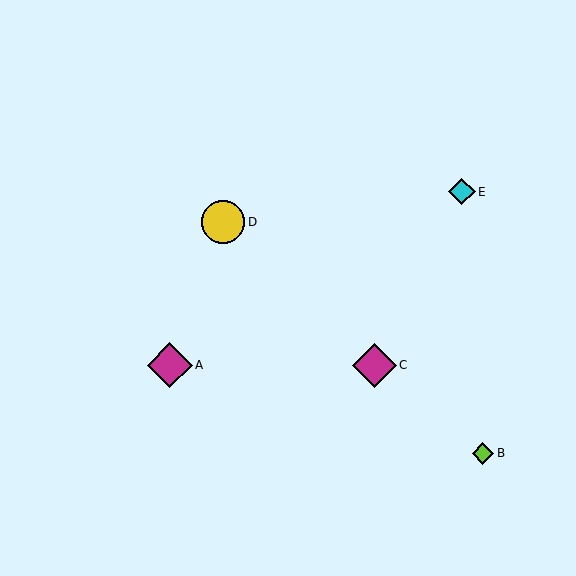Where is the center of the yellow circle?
The center of the yellow circle is at (223, 222).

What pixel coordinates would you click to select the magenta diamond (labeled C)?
Click at (374, 365) to select the magenta diamond C.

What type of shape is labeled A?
Shape A is a magenta diamond.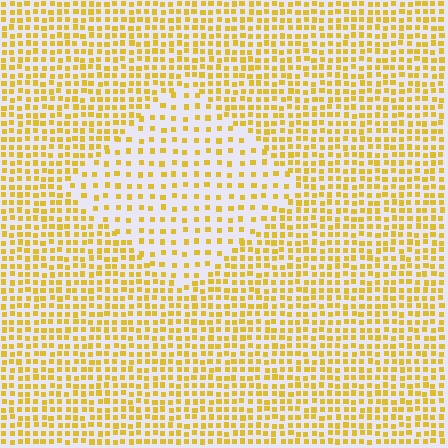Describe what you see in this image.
The image contains small yellow elements arranged at two different densities. A diamond-shaped region is visible where the elements are less densely packed than the surrounding area.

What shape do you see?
I see a diamond.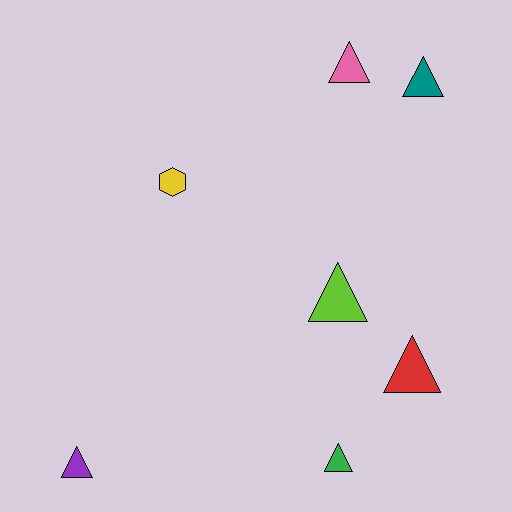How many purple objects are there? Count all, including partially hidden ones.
There is 1 purple object.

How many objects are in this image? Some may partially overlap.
There are 7 objects.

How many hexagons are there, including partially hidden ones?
There is 1 hexagon.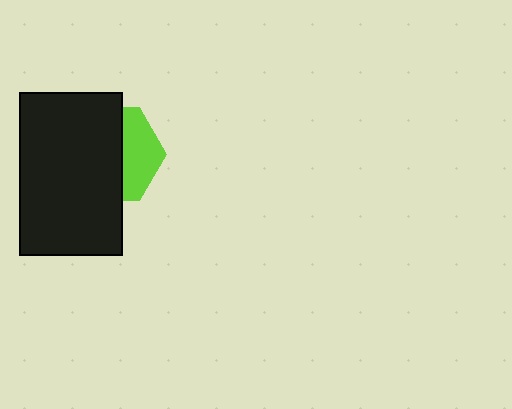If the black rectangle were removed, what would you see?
You would see the complete lime hexagon.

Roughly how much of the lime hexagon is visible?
A small part of it is visible (roughly 37%).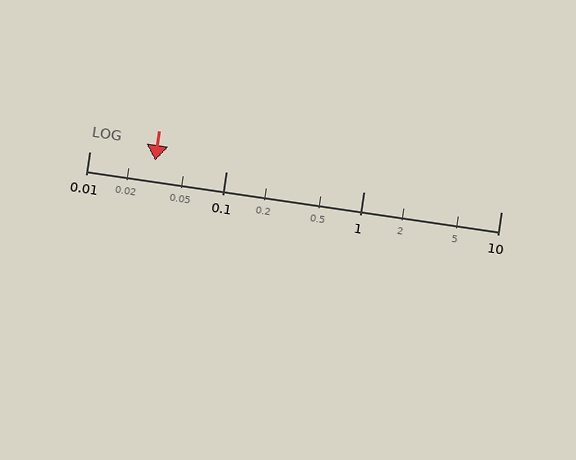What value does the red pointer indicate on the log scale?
The pointer indicates approximately 0.03.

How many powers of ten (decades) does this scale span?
The scale spans 3 decades, from 0.01 to 10.